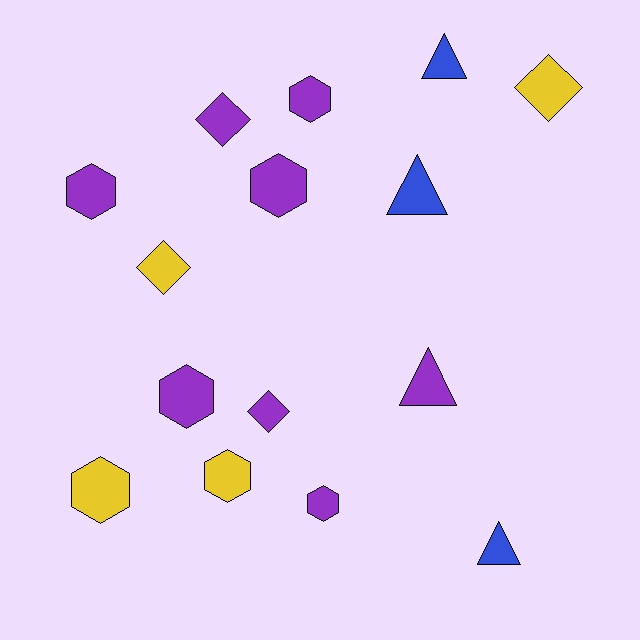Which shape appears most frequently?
Hexagon, with 7 objects.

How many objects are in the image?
There are 15 objects.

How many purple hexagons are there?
There are 5 purple hexagons.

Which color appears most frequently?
Purple, with 8 objects.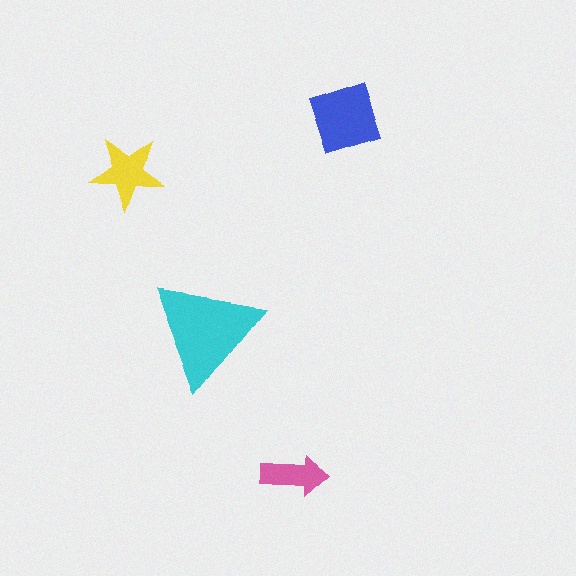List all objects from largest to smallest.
The cyan triangle, the blue square, the yellow star, the pink arrow.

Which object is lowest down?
The pink arrow is bottommost.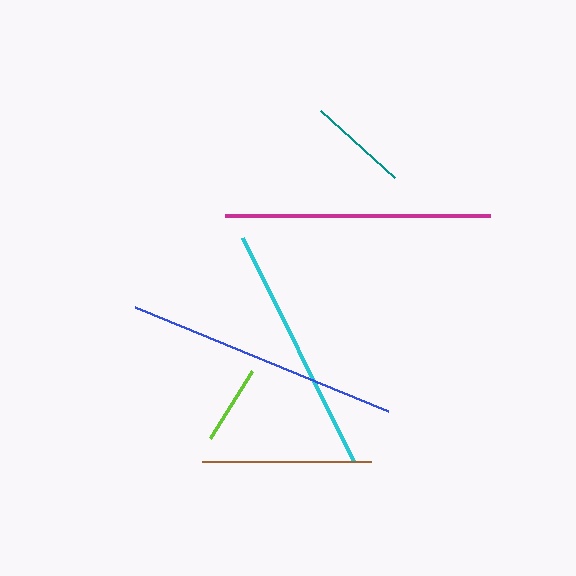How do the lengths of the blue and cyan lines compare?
The blue and cyan lines are approximately the same length.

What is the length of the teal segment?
The teal segment is approximately 100 pixels long.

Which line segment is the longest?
The blue line is the longest at approximately 274 pixels.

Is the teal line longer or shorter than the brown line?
The brown line is longer than the teal line.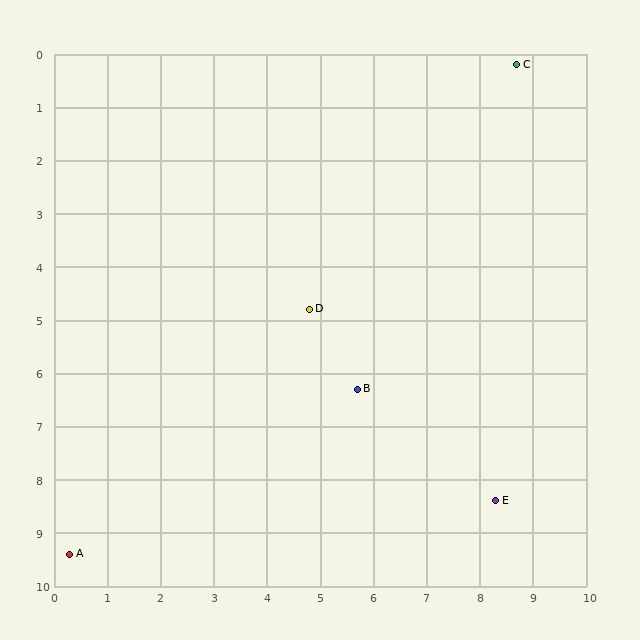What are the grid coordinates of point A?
Point A is at approximately (0.3, 9.4).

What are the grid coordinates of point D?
Point D is at approximately (4.8, 4.8).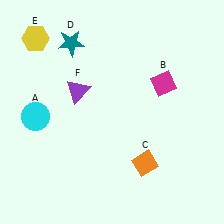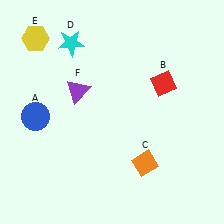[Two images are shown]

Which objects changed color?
A changed from cyan to blue. B changed from magenta to red. D changed from teal to cyan.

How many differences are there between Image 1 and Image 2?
There are 3 differences between the two images.